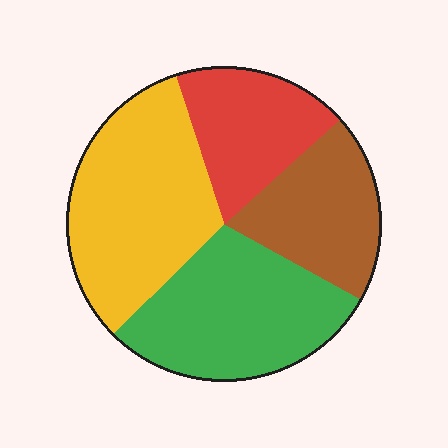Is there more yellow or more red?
Yellow.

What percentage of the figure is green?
Green takes up about one third (1/3) of the figure.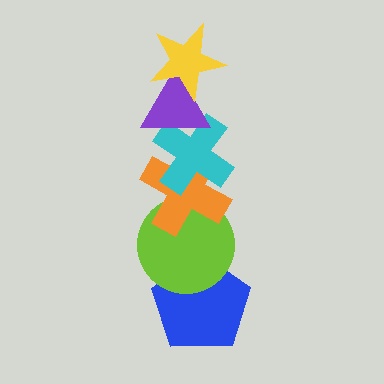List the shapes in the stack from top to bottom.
From top to bottom: the yellow star, the purple triangle, the cyan cross, the orange cross, the lime circle, the blue pentagon.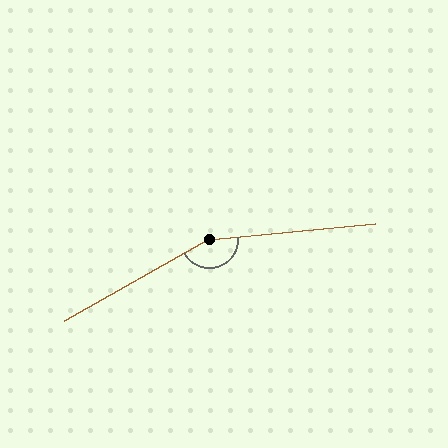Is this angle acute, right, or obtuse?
It is obtuse.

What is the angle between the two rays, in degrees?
Approximately 156 degrees.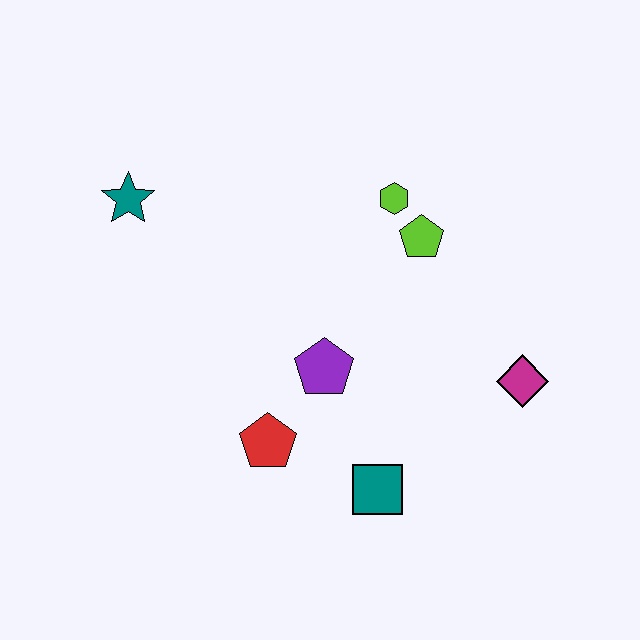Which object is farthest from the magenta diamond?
The teal star is farthest from the magenta diamond.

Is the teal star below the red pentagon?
No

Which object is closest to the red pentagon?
The purple pentagon is closest to the red pentagon.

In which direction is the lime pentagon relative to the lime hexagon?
The lime pentagon is below the lime hexagon.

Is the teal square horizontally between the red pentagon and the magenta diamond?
Yes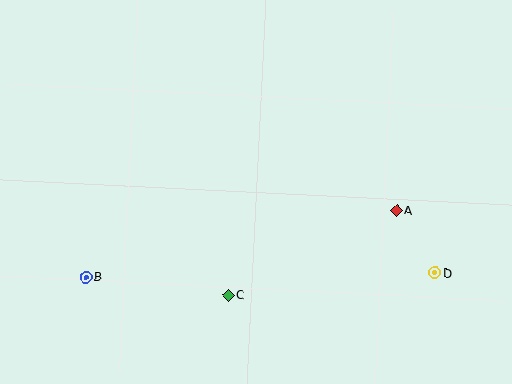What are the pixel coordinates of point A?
Point A is at (396, 210).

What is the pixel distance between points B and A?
The distance between B and A is 318 pixels.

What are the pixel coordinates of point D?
Point D is at (435, 273).